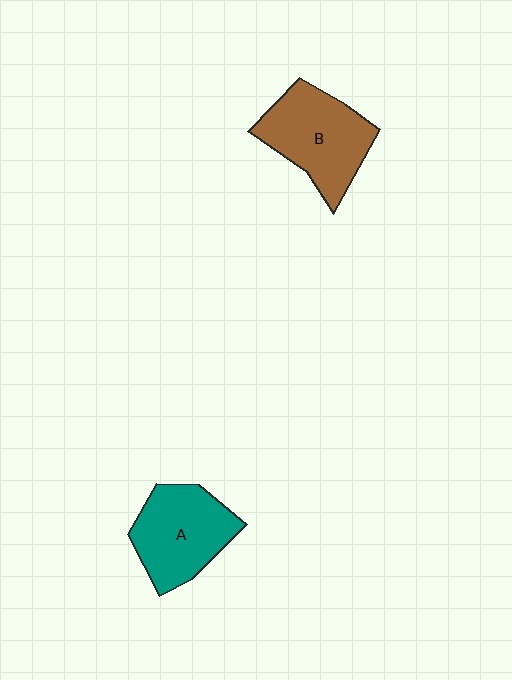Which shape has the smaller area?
Shape A (teal).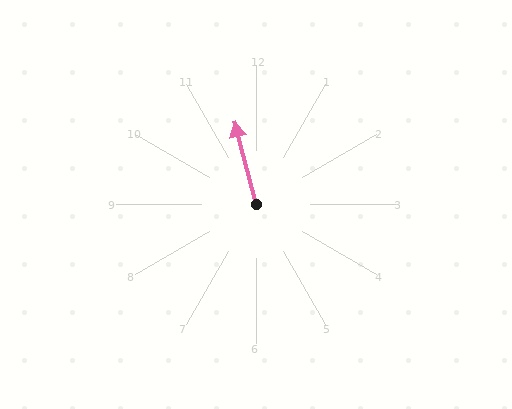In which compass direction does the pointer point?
North.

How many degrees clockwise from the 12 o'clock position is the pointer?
Approximately 345 degrees.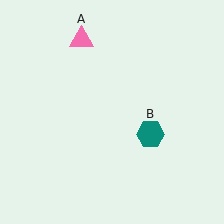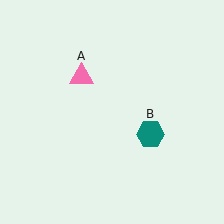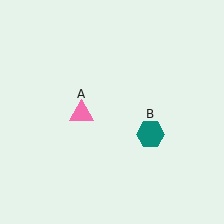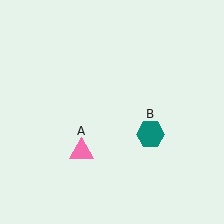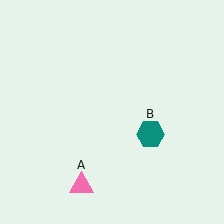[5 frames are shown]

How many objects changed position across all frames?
1 object changed position: pink triangle (object A).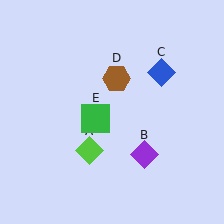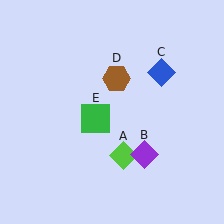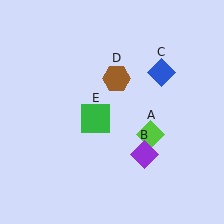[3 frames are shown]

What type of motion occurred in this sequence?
The lime diamond (object A) rotated counterclockwise around the center of the scene.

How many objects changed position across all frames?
1 object changed position: lime diamond (object A).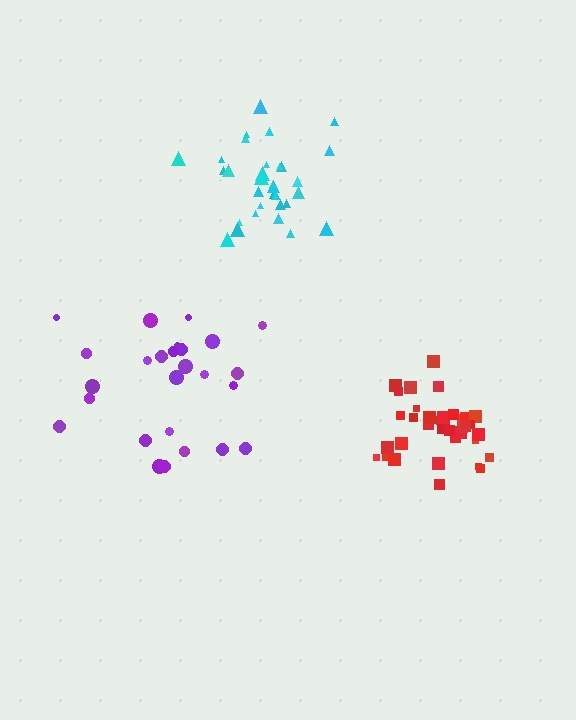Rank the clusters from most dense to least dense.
red, cyan, purple.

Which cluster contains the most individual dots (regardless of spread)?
Red (35).